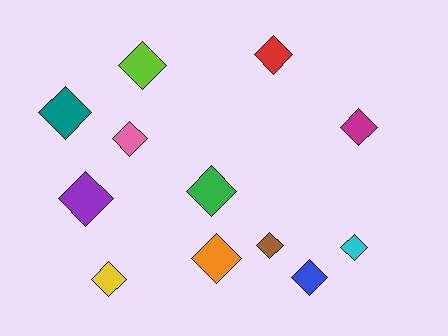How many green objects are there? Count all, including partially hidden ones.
There is 1 green object.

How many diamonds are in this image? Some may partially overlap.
There are 12 diamonds.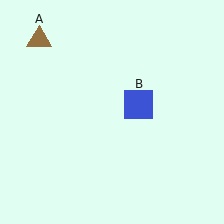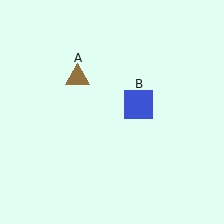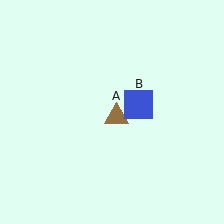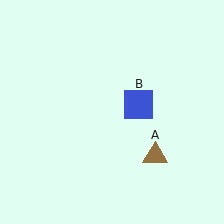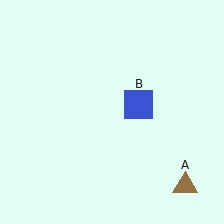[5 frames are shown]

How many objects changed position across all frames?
1 object changed position: brown triangle (object A).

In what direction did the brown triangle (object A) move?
The brown triangle (object A) moved down and to the right.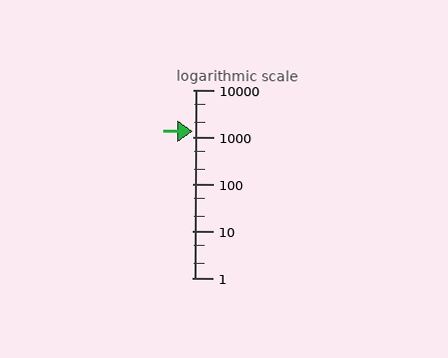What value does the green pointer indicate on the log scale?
The pointer indicates approximately 1300.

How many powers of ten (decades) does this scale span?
The scale spans 4 decades, from 1 to 10000.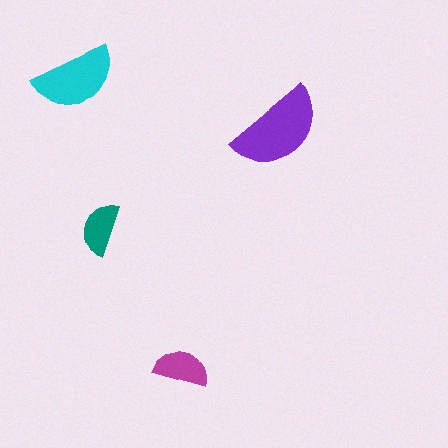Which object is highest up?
The cyan semicircle is topmost.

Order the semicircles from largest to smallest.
the purple one, the cyan one, the magenta one, the teal one.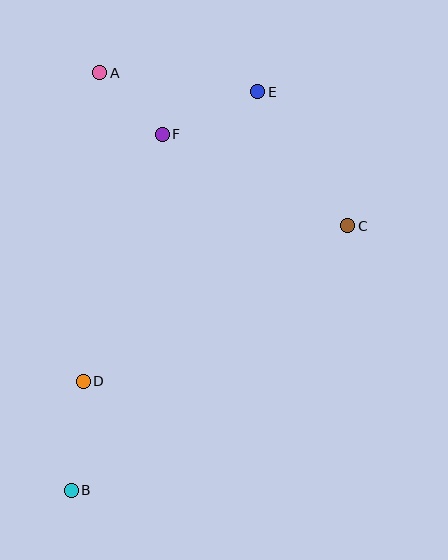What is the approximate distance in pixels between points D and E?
The distance between D and E is approximately 338 pixels.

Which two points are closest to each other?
Points A and F are closest to each other.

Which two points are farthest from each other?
Points B and E are farthest from each other.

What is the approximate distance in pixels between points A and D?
The distance between A and D is approximately 309 pixels.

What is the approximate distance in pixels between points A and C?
The distance between A and C is approximately 291 pixels.